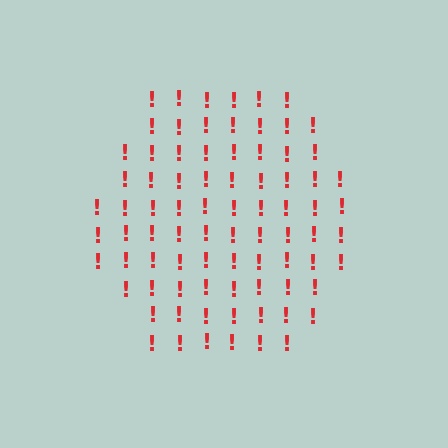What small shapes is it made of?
It is made of small exclamation marks.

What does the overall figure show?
The overall figure shows a hexagon.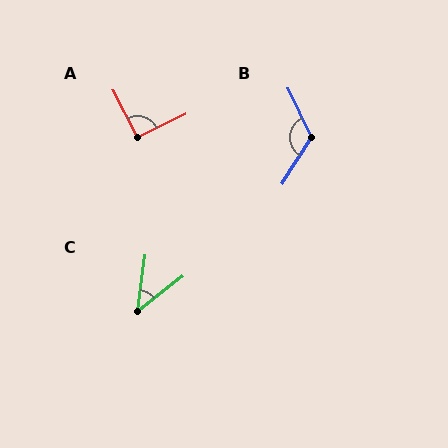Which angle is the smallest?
C, at approximately 44 degrees.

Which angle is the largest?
B, at approximately 123 degrees.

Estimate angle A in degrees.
Approximately 91 degrees.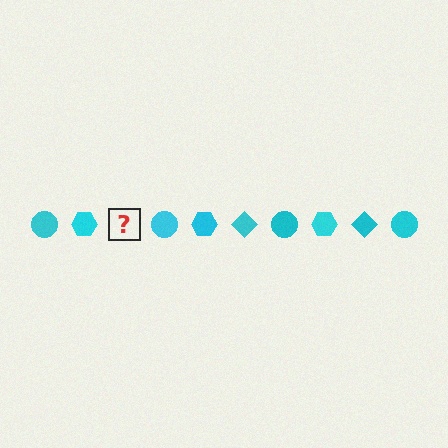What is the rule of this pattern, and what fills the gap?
The rule is that the pattern cycles through circle, hexagon, diamond shapes in cyan. The gap should be filled with a cyan diamond.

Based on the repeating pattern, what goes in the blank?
The blank should be a cyan diamond.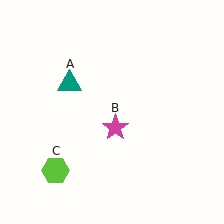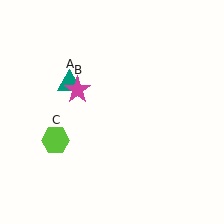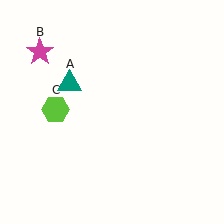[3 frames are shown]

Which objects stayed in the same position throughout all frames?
Teal triangle (object A) remained stationary.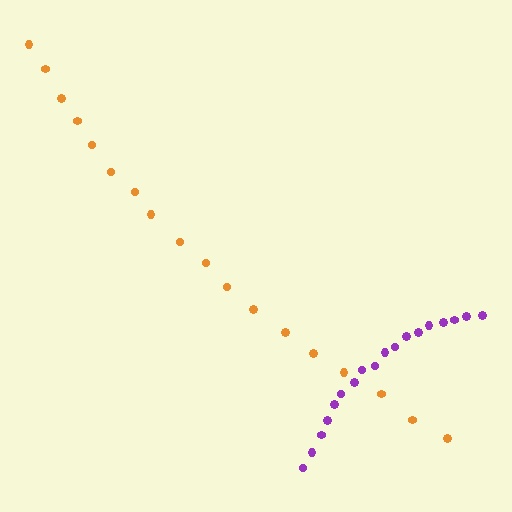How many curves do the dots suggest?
There are 2 distinct paths.